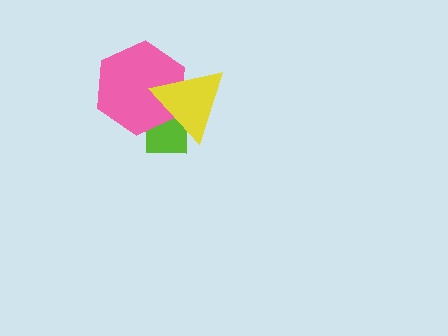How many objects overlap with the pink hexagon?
2 objects overlap with the pink hexagon.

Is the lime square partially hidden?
Yes, it is partially covered by another shape.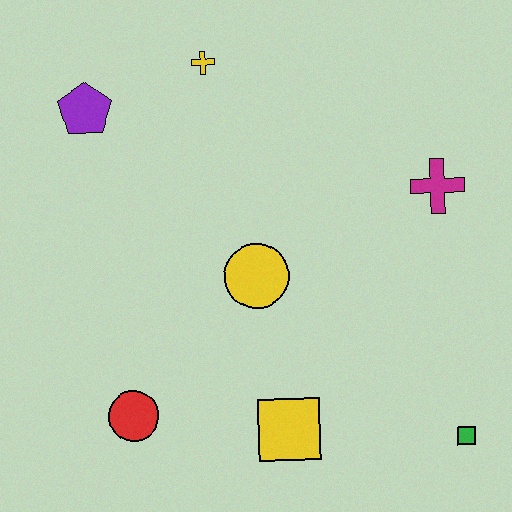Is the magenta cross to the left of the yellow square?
No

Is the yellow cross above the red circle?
Yes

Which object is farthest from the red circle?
The magenta cross is farthest from the red circle.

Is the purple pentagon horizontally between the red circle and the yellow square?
No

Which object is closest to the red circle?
The yellow square is closest to the red circle.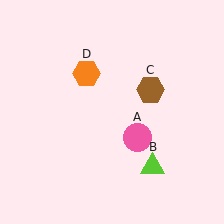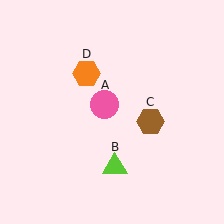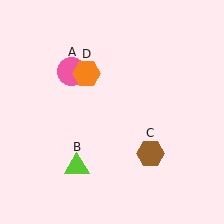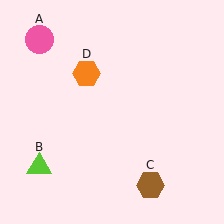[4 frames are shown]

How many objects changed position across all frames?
3 objects changed position: pink circle (object A), lime triangle (object B), brown hexagon (object C).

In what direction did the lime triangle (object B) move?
The lime triangle (object B) moved left.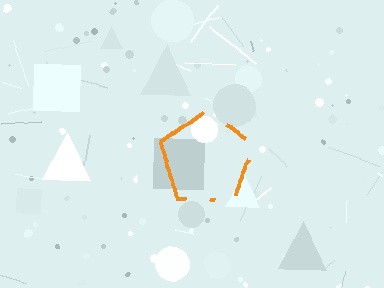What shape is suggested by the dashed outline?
The dashed outline suggests a pentagon.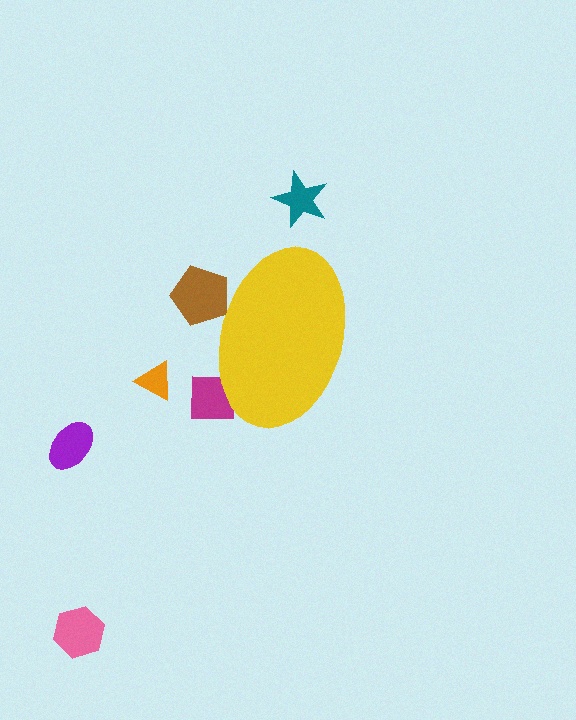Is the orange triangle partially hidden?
No, the orange triangle is fully visible.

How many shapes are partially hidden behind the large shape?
2 shapes are partially hidden.